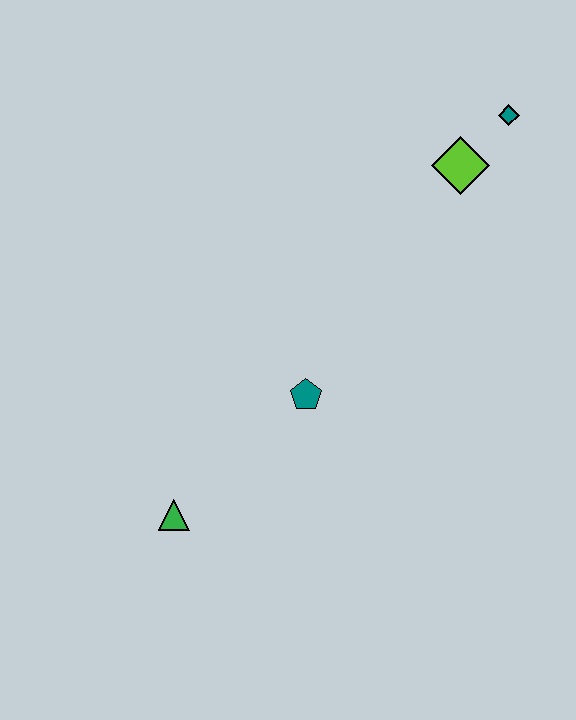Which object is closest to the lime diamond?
The teal diamond is closest to the lime diamond.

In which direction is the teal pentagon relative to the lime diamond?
The teal pentagon is below the lime diamond.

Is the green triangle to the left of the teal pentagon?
Yes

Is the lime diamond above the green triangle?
Yes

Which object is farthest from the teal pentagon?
The teal diamond is farthest from the teal pentagon.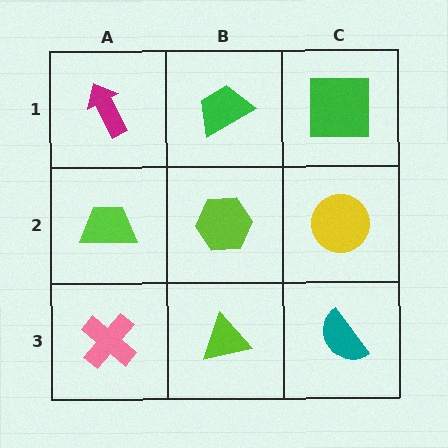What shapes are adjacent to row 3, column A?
A lime trapezoid (row 2, column A), a lime triangle (row 3, column B).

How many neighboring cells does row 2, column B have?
4.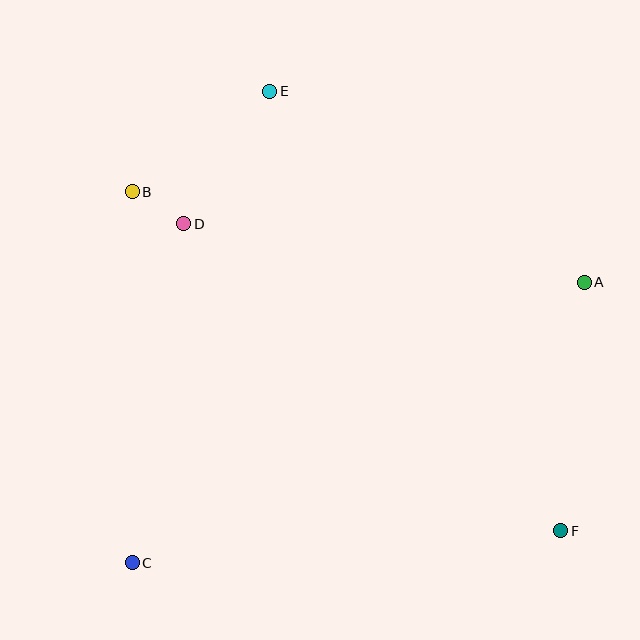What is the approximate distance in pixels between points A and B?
The distance between A and B is approximately 461 pixels.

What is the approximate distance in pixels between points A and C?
The distance between A and C is approximately 532 pixels.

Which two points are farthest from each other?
Points B and F are farthest from each other.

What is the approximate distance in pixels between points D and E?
The distance between D and E is approximately 158 pixels.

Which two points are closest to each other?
Points B and D are closest to each other.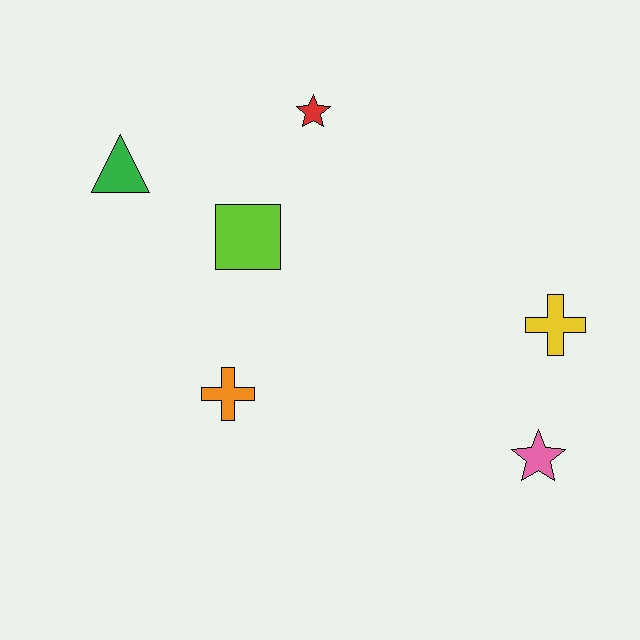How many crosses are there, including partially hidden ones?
There are 2 crosses.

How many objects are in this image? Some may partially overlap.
There are 6 objects.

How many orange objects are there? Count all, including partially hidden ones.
There is 1 orange object.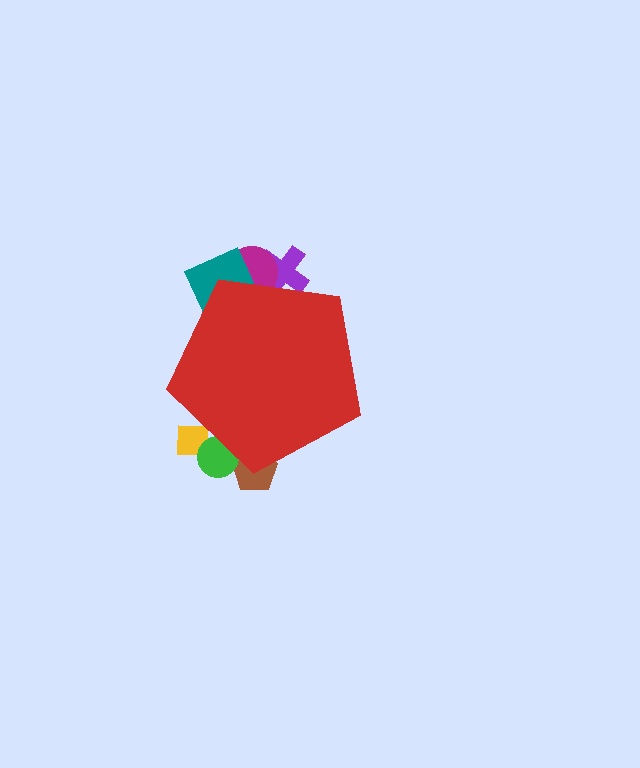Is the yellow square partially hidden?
Yes, the yellow square is partially hidden behind the red pentagon.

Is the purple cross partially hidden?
Yes, the purple cross is partially hidden behind the red pentagon.